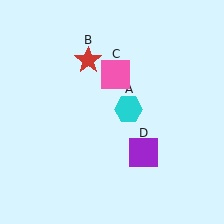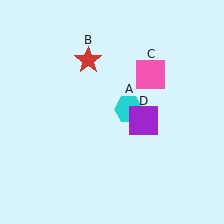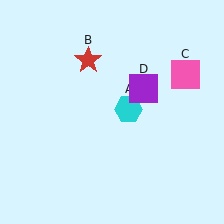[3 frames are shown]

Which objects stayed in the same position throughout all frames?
Cyan hexagon (object A) and red star (object B) remained stationary.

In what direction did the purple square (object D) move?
The purple square (object D) moved up.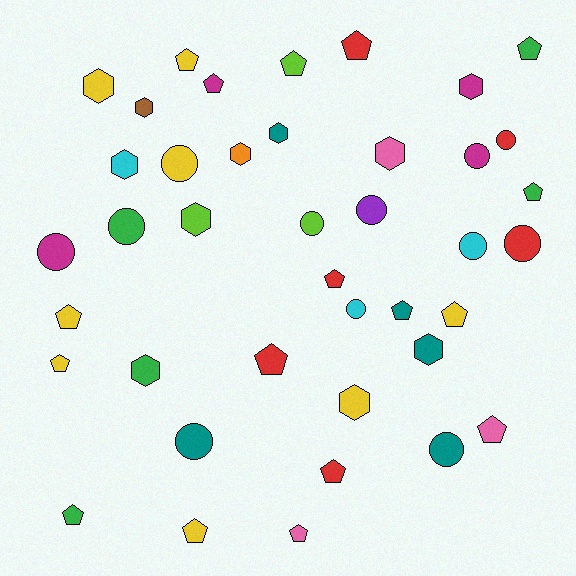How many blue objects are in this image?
There are no blue objects.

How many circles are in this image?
There are 12 circles.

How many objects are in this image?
There are 40 objects.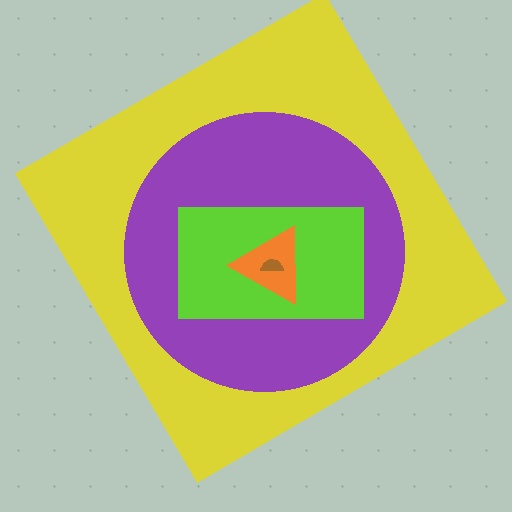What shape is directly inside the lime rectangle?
The orange triangle.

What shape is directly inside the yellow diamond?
The purple circle.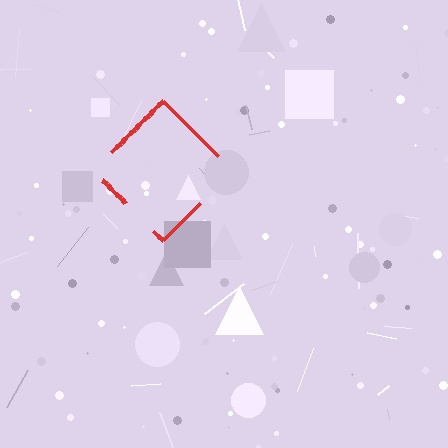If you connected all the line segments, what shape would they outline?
They would outline a diamond.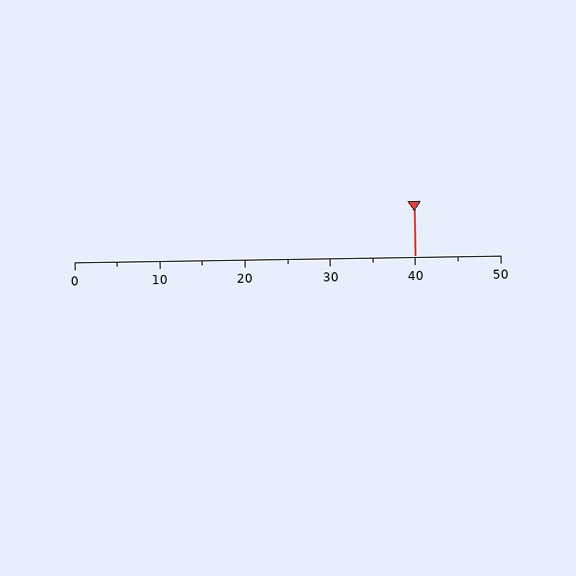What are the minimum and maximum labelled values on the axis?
The axis runs from 0 to 50.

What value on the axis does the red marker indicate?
The marker indicates approximately 40.